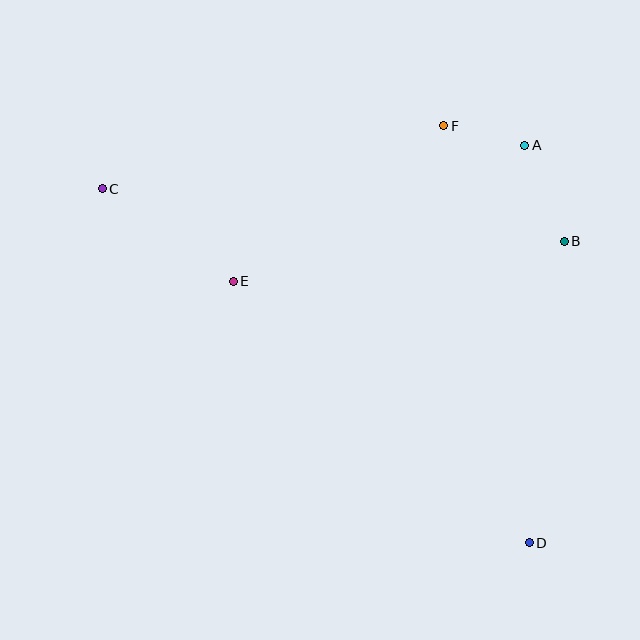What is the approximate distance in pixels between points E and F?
The distance between E and F is approximately 262 pixels.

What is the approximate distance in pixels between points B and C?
The distance between B and C is approximately 465 pixels.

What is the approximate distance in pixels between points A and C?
The distance between A and C is approximately 425 pixels.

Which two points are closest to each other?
Points A and F are closest to each other.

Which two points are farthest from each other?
Points C and D are farthest from each other.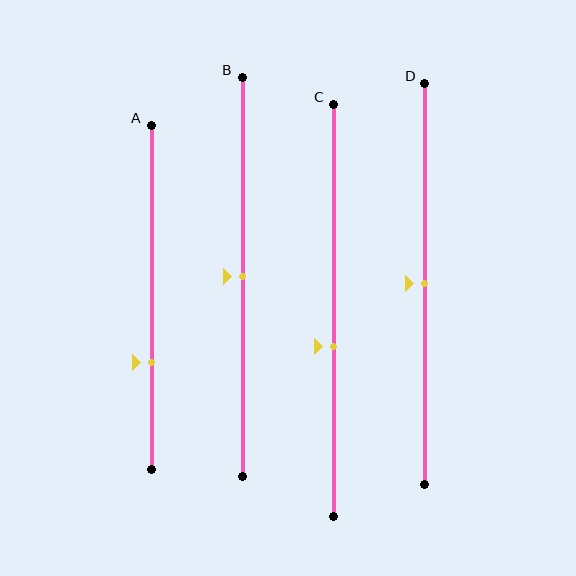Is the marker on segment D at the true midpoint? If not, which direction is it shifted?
Yes, the marker on segment D is at the true midpoint.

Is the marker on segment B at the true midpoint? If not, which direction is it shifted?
Yes, the marker on segment B is at the true midpoint.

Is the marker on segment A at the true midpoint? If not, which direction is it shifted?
No, the marker on segment A is shifted downward by about 19% of the segment length.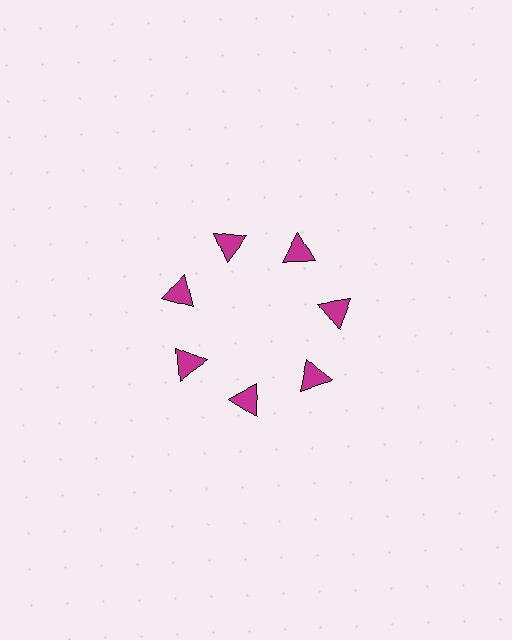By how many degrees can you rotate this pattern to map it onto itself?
The pattern maps onto itself every 51 degrees of rotation.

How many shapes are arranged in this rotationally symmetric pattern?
There are 7 shapes, arranged in 7 groups of 1.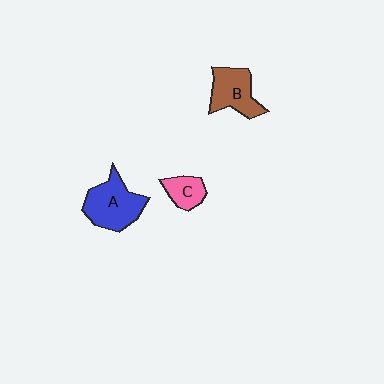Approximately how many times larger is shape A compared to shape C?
Approximately 2.1 times.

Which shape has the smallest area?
Shape C (pink).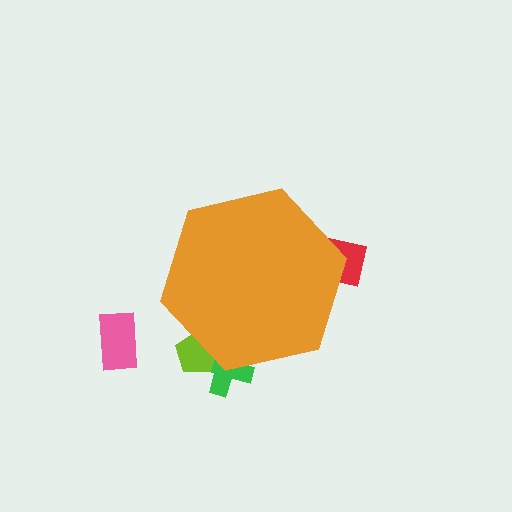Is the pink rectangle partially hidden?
No, the pink rectangle is fully visible.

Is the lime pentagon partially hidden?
Yes, the lime pentagon is partially hidden behind the orange hexagon.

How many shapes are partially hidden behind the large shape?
3 shapes are partially hidden.